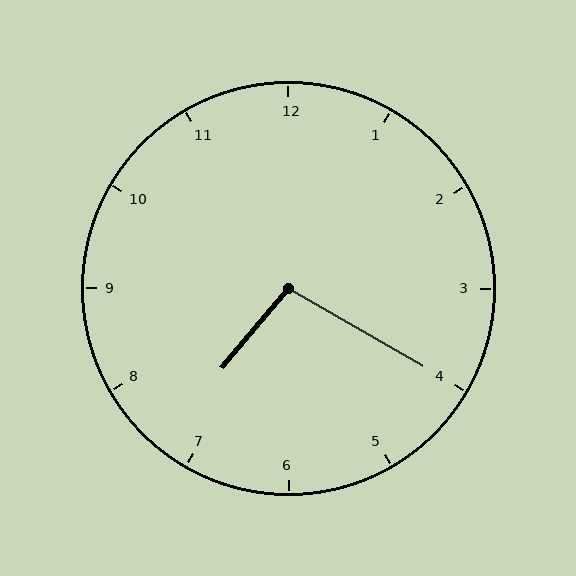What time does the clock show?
7:20.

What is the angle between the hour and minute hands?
Approximately 100 degrees.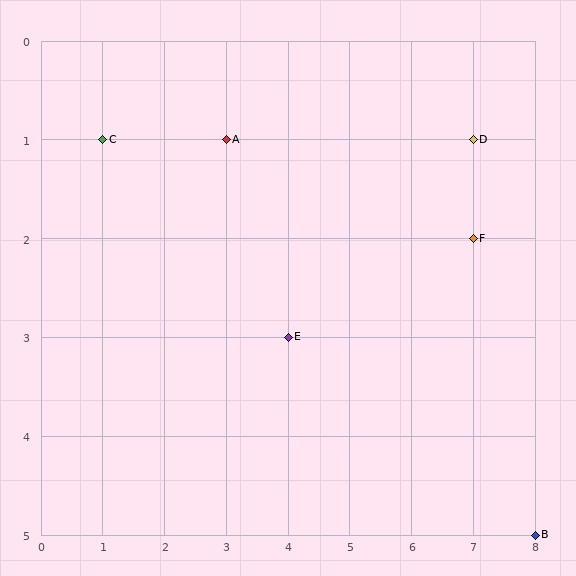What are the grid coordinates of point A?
Point A is at grid coordinates (3, 1).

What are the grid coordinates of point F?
Point F is at grid coordinates (7, 2).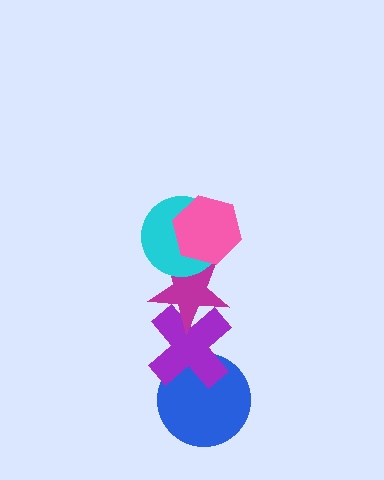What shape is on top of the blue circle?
The purple cross is on top of the blue circle.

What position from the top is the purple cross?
The purple cross is 4th from the top.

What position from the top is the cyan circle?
The cyan circle is 2nd from the top.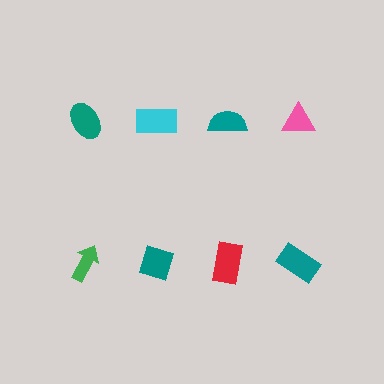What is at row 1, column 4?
A pink triangle.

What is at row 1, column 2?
A cyan rectangle.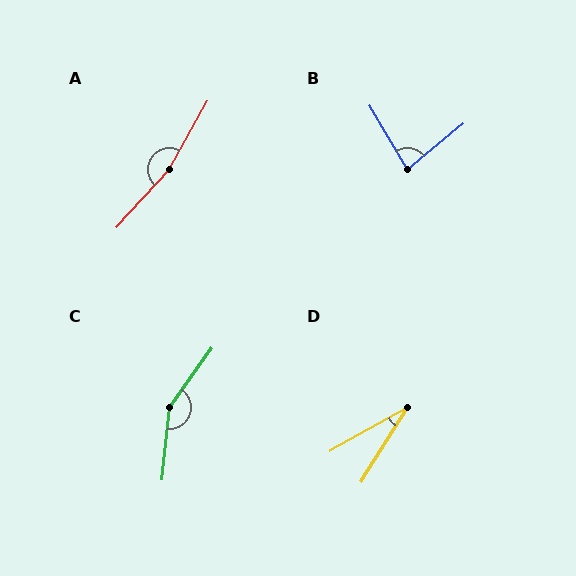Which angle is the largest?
A, at approximately 167 degrees.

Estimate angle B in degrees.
Approximately 82 degrees.